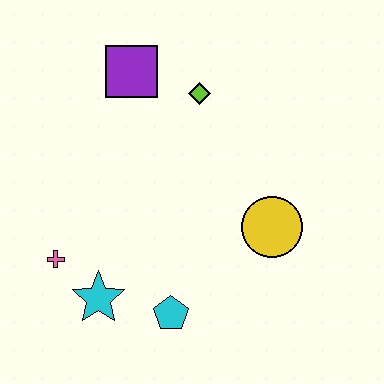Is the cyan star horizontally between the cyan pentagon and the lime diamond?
No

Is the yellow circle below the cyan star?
No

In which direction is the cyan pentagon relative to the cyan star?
The cyan pentagon is to the right of the cyan star.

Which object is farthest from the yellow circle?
The pink cross is farthest from the yellow circle.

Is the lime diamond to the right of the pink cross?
Yes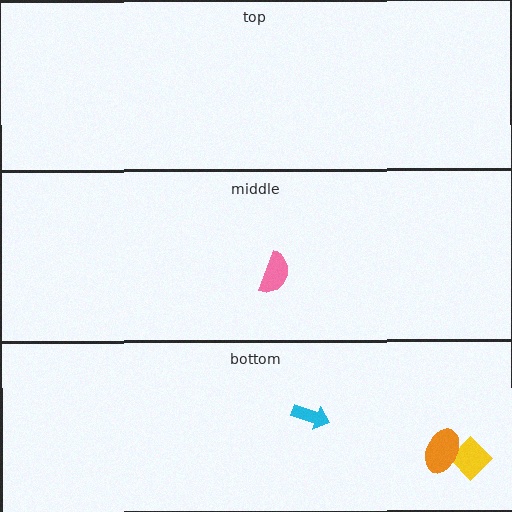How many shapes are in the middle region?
1.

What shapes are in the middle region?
The pink semicircle.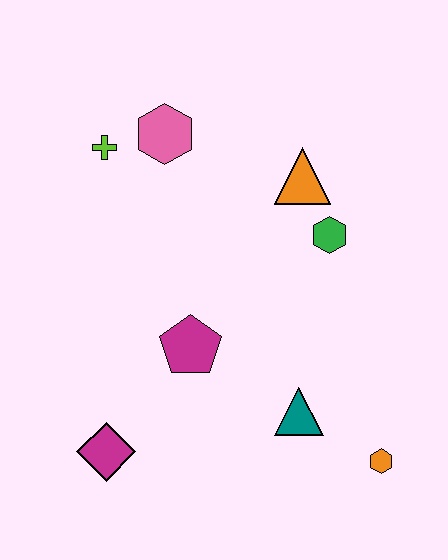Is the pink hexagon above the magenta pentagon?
Yes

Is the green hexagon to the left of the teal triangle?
No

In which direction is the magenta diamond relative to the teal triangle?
The magenta diamond is to the left of the teal triangle.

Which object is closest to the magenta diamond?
The magenta pentagon is closest to the magenta diamond.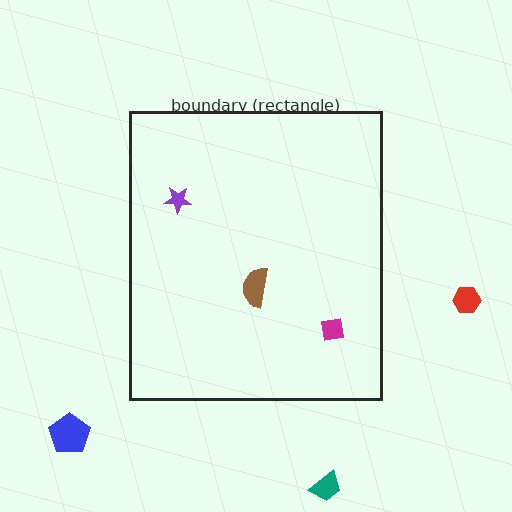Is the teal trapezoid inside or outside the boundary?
Outside.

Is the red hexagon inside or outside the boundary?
Outside.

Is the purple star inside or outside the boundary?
Inside.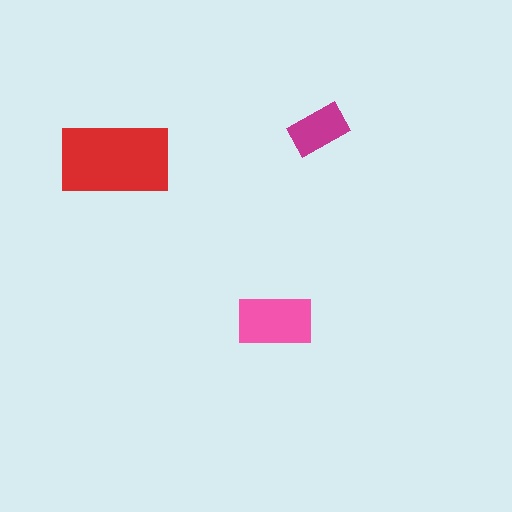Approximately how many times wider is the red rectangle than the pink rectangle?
About 1.5 times wider.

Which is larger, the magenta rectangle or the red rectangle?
The red one.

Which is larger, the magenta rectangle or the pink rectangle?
The pink one.